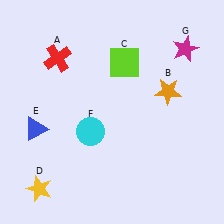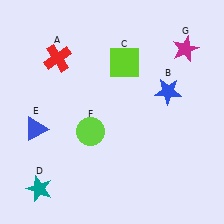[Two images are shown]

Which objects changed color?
B changed from orange to blue. D changed from yellow to teal. F changed from cyan to lime.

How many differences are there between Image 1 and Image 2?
There are 3 differences between the two images.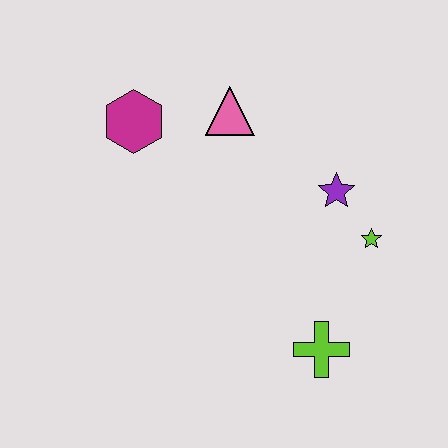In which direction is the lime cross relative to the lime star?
The lime cross is below the lime star.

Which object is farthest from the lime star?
The magenta hexagon is farthest from the lime star.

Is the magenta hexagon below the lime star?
No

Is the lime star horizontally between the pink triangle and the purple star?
No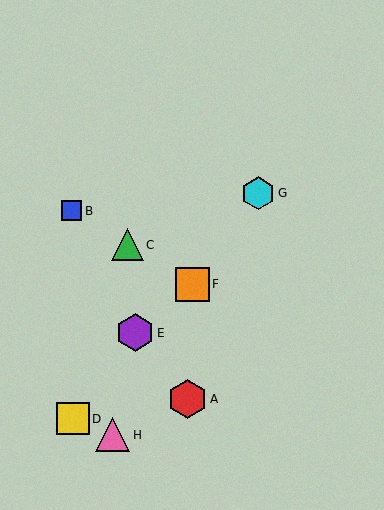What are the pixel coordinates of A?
Object A is at (188, 399).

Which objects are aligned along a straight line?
Objects B, C, F are aligned along a straight line.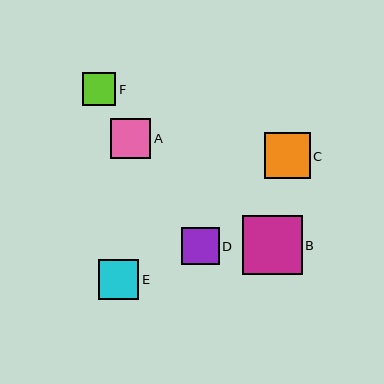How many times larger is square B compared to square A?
Square B is approximately 1.5 times the size of square A.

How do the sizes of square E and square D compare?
Square E and square D are approximately the same size.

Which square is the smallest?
Square F is the smallest with a size of approximately 33 pixels.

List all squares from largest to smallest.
From largest to smallest: B, C, A, E, D, F.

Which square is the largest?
Square B is the largest with a size of approximately 60 pixels.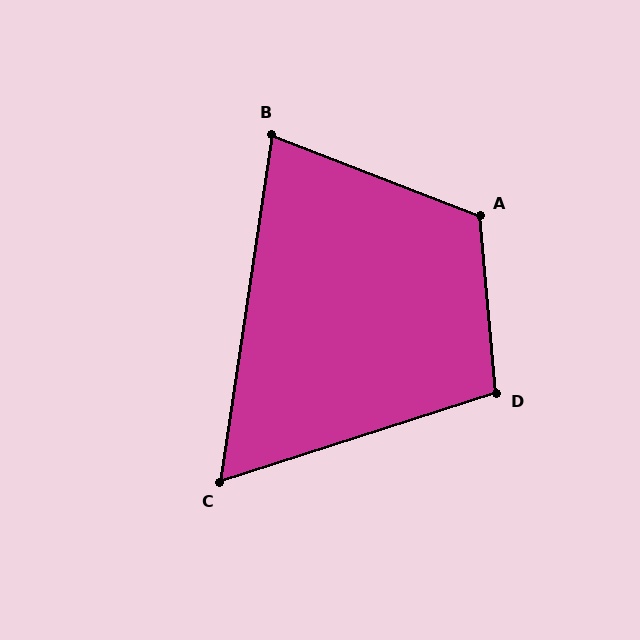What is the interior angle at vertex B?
Approximately 77 degrees (acute).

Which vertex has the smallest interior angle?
C, at approximately 64 degrees.